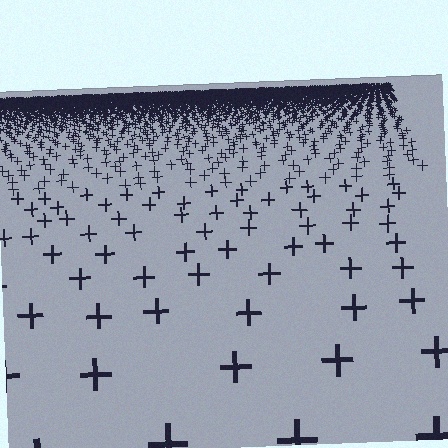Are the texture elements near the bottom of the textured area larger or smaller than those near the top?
Larger. Near the bottom, elements are closer to the viewer and appear at a bigger on-screen size.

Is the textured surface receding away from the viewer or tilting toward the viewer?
The surface is receding away from the viewer. Texture elements get smaller and denser toward the top.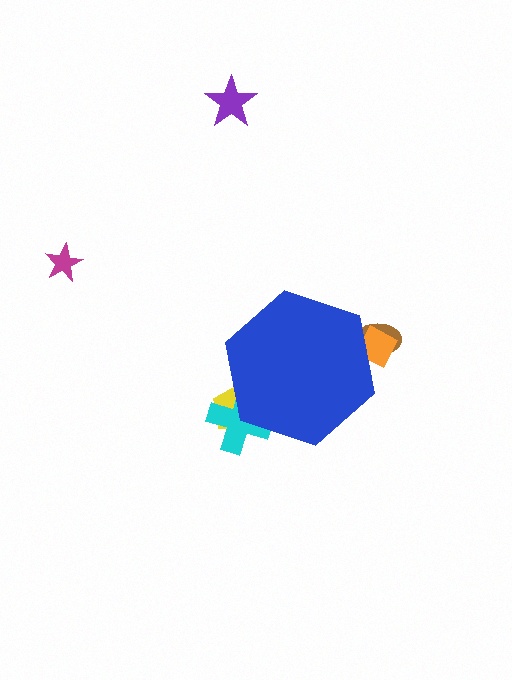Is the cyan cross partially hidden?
Yes, the cyan cross is partially hidden behind the blue hexagon.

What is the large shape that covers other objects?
A blue hexagon.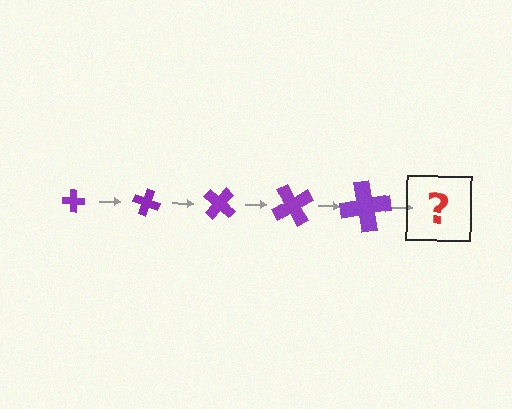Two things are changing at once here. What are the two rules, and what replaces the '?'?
The two rules are that the cross grows larger each step and it rotates 20 degrees each step. The '?' should be a cross, larger than the previous one and rotated 100 degrees from the start.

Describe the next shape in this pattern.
It should be a cross, larger than the previous one and rotated 100 degrees from the start.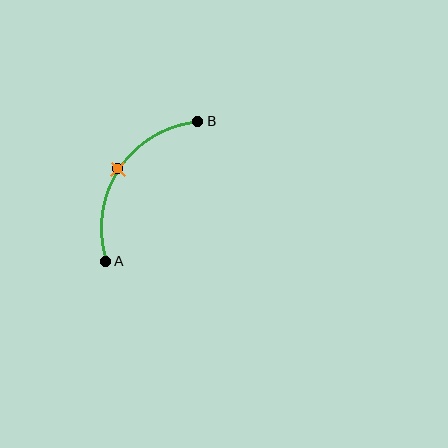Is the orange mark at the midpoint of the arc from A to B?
Yes. The orange mark lies on the arc at equal arc-length from both A and B — it is the arc midpoint.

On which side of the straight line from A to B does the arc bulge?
The arc bulges to the left of the straight line connecting A and B.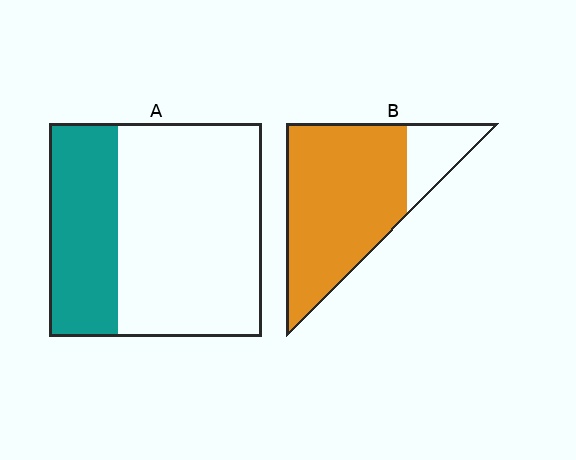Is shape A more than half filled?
No.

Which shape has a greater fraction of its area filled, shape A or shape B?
Shape B.